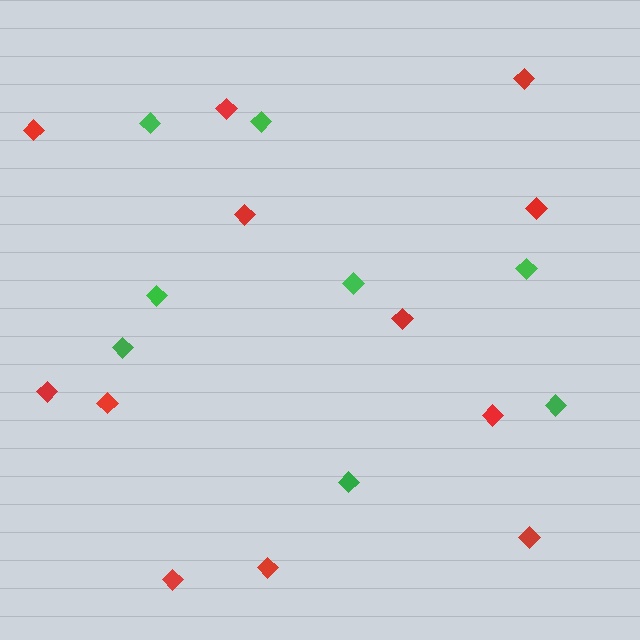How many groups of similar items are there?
There are 2 groups: one group of green diamonds (8) and one group of red diamonds (12).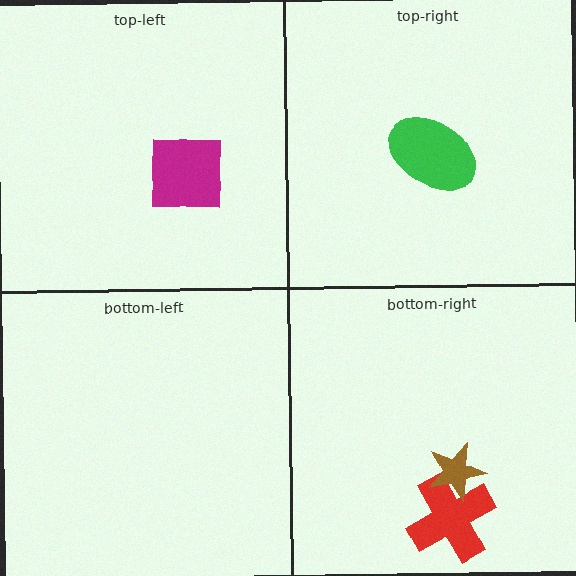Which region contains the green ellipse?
The top-right region.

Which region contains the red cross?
The bottom-right region.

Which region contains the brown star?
The bottom-right region.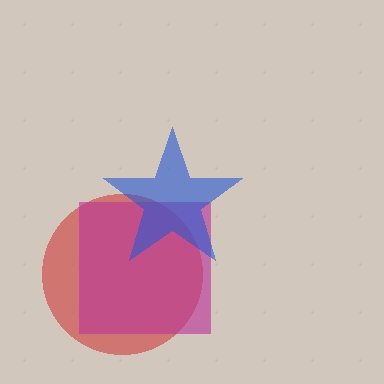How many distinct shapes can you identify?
There are 3 distinct shapes: a red circle, a magenta square, a blue star.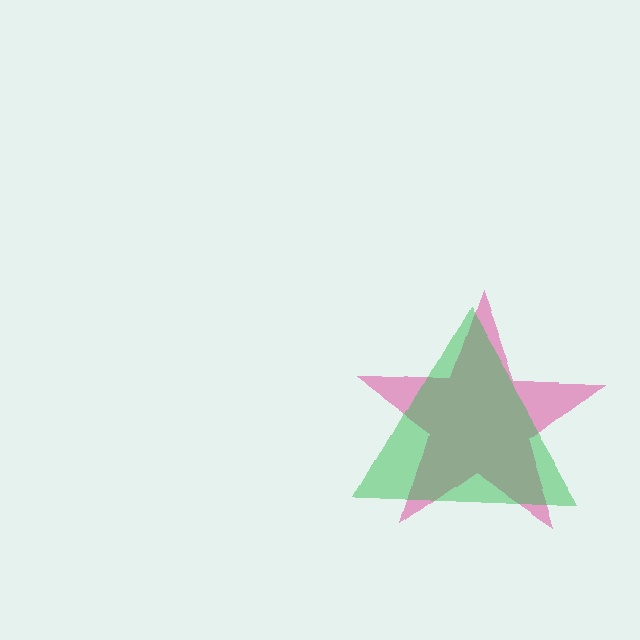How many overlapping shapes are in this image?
There are 2 overlapping shapes in the image.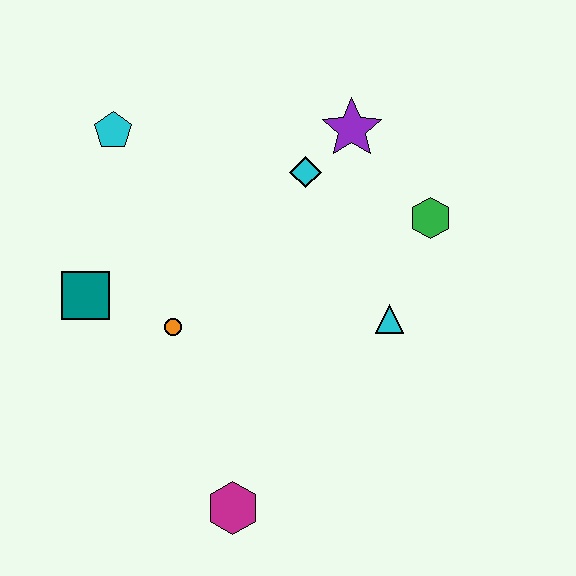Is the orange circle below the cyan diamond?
Yes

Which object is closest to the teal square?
The orange circle is closest to the teal square.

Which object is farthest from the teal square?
The green hexagon is farthest from the teal square.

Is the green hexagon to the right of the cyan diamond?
Yes